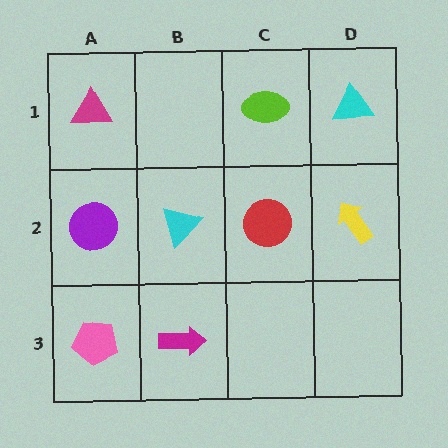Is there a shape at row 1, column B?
No, that cell is empty.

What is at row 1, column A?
A magenta triangle.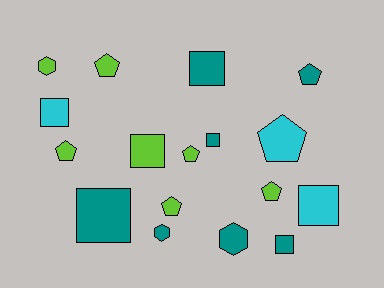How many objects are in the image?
There are 17 objects.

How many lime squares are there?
There is 1 lime square.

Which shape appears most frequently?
Square, with 7 objects.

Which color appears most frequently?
Lime, with 7 objects.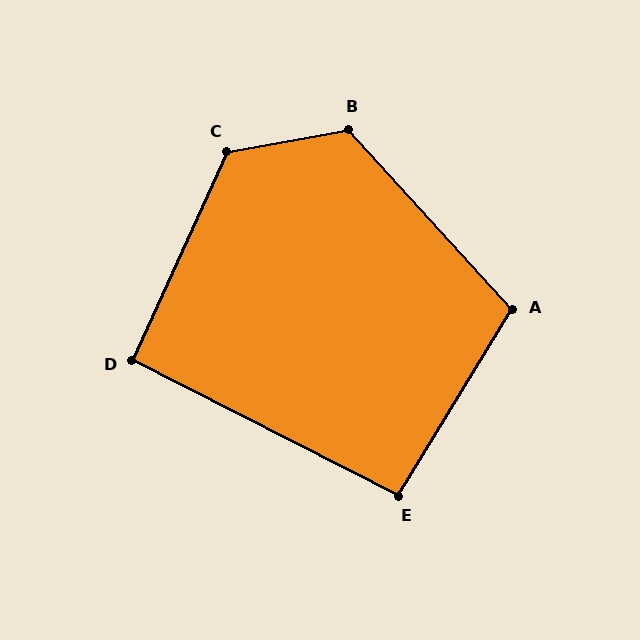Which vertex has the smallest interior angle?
D, at approximately 93 degrees.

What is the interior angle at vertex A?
Approximately 106 degrees (obtuse).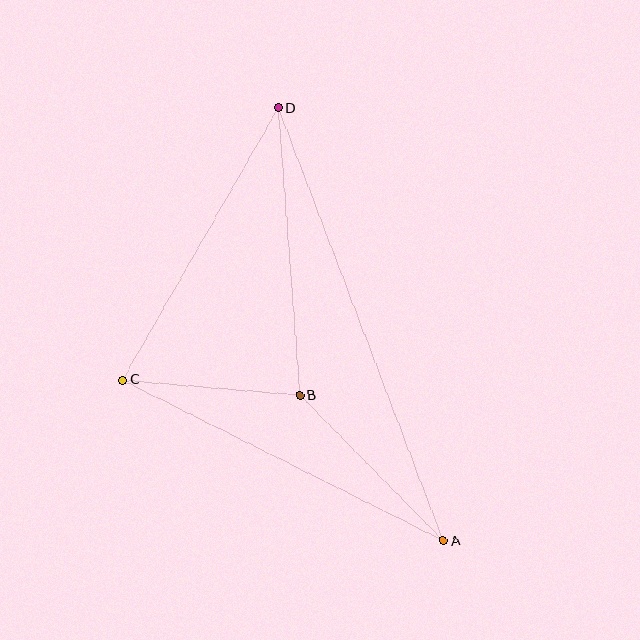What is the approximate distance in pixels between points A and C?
The distance between A and C is approximately 359 pixels.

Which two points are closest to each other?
Points B and C are closest to each other.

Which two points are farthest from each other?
Points A and D are farthest from each other.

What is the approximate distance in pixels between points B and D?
The distance between B and D is approximately 288 pixels.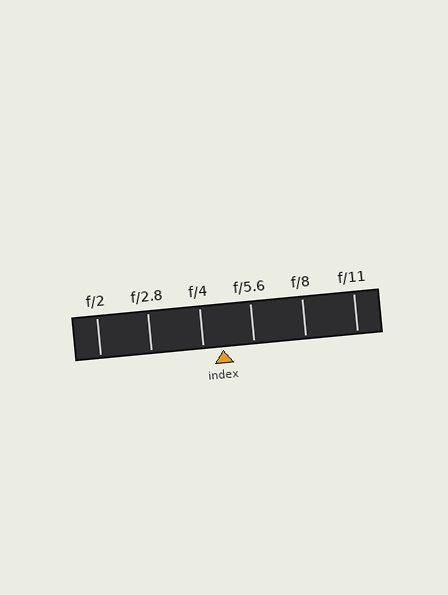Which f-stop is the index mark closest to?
The index mark is closest to f/4.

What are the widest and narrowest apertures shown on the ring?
The widest aperture shown is f/2 and the narrowest is f/11.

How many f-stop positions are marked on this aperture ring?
There are 6 f-stop positions marked.